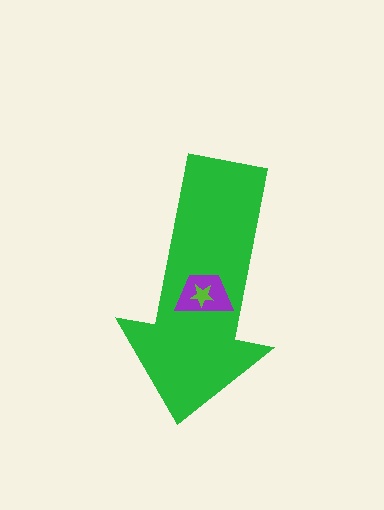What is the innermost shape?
The lime star.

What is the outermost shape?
The green arrow.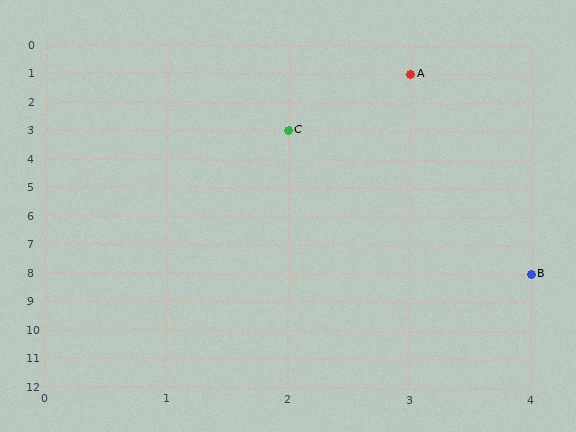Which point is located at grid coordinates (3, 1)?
Point A is at (3, 1).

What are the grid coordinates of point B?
Point B is at grid coordinates (4, 8).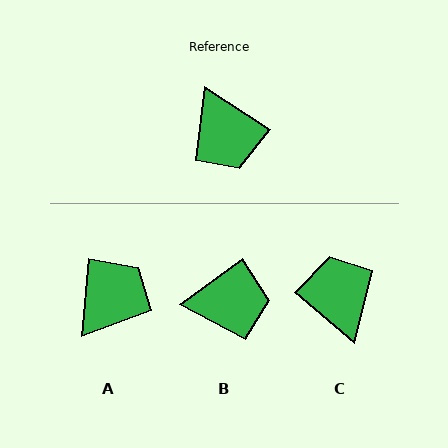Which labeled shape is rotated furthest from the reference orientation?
C, about 173 degrees away.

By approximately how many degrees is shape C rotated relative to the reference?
Approximately 173 degrees counter-clockwise.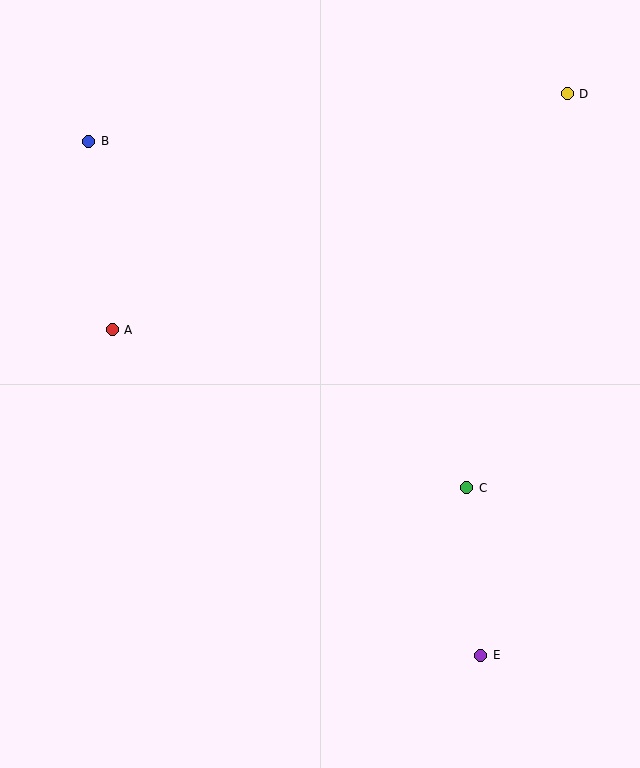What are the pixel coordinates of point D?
Point D is at (567, 94).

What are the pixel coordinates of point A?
Point A is at (112, 330).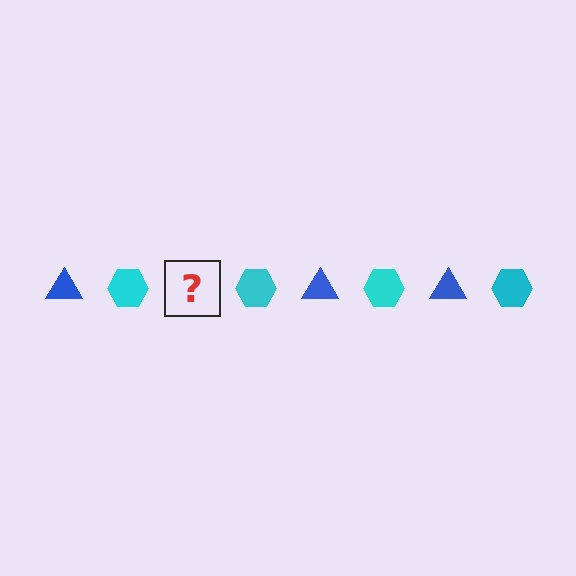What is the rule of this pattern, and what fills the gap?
The rule is that the pattern alternates between blue triangle and cyan hexagon. The gap should be filled with a blue triangle.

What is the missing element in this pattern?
The missing element is a blue triangle.